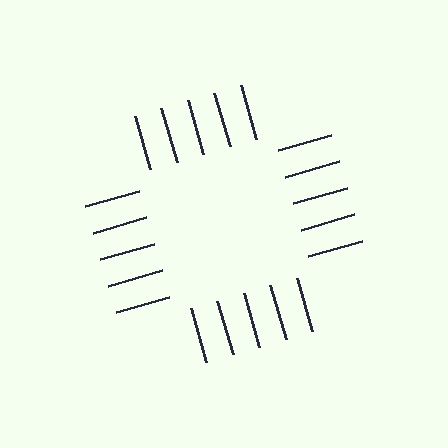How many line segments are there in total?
20 — 5 along each of the 4 edges.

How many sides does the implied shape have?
4 sides — the line-ends trace a square.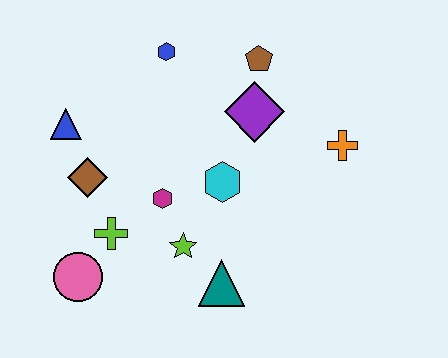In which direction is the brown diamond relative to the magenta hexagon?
The brown diamond is to the left of the magenta hexagon.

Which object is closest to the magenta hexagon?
The lime star is closest to the magenta hexagon.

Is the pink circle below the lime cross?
Yes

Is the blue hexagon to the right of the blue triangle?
Yes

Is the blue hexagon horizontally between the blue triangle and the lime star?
Yes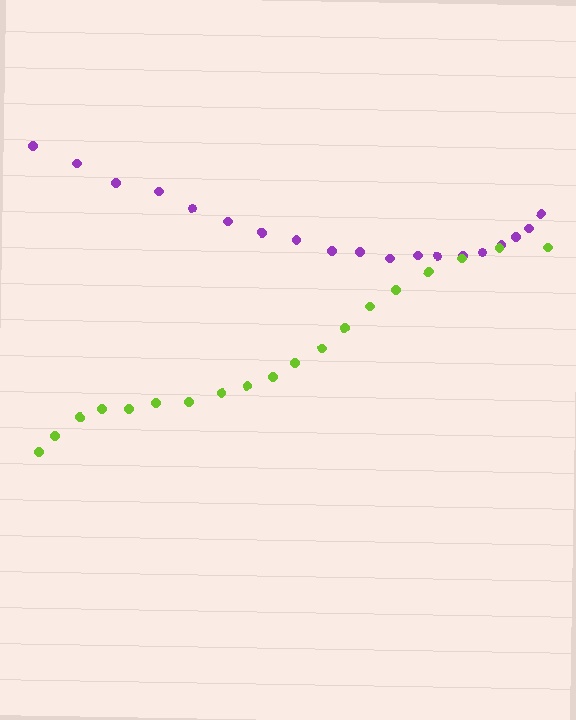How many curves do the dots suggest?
There are 2 distinct paths.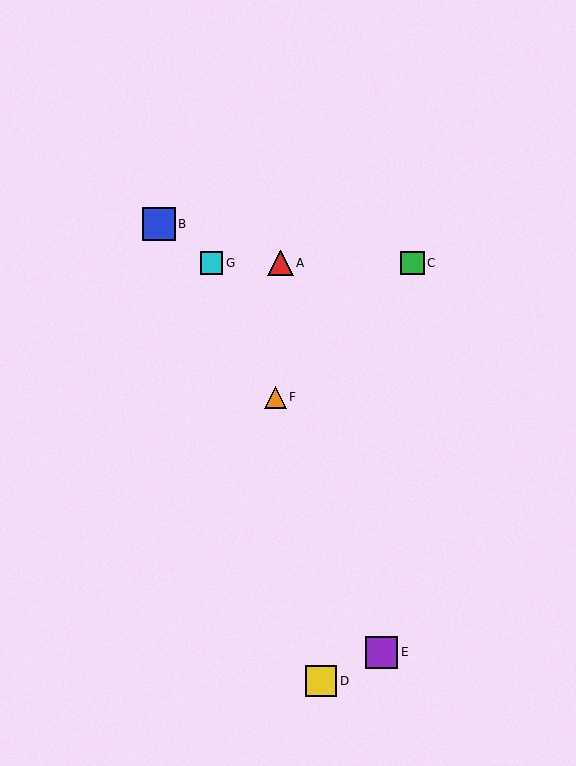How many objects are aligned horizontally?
3 objects (A, C, G) are aligned horizontally.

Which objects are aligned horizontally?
Objects A, C, G are aligned horizontally.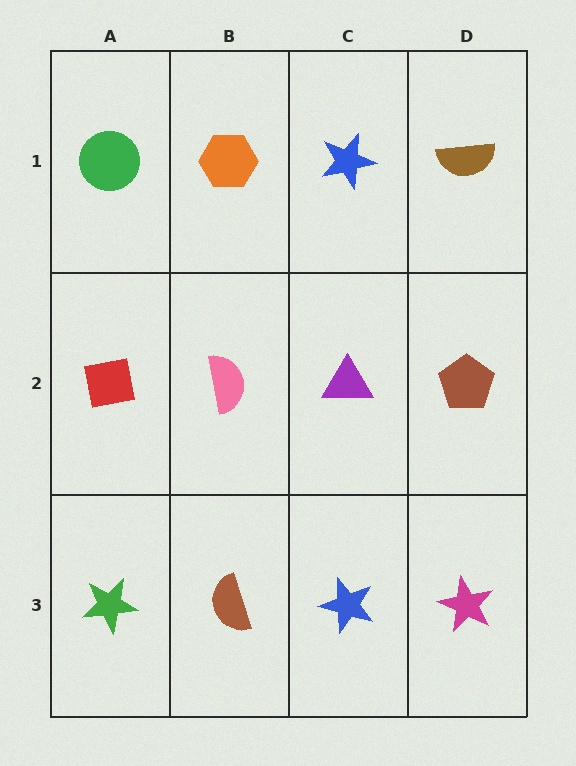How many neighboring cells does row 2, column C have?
4.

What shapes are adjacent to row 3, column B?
A pink semicircle (row 2, column B), a green star (row 3, column A), a blue star (row 3, column C).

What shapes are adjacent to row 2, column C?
A blue star (row 1, column C), a blue star (row 3, column C), a pink semicircle (row 2, column B), a brown pentagon (row 2, column D).